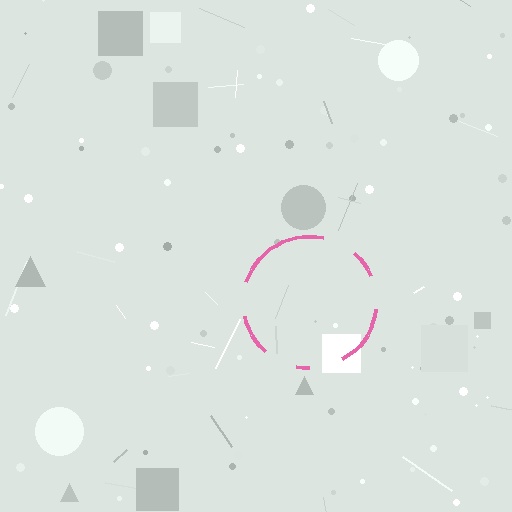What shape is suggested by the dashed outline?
The dashed outline suggests a circle.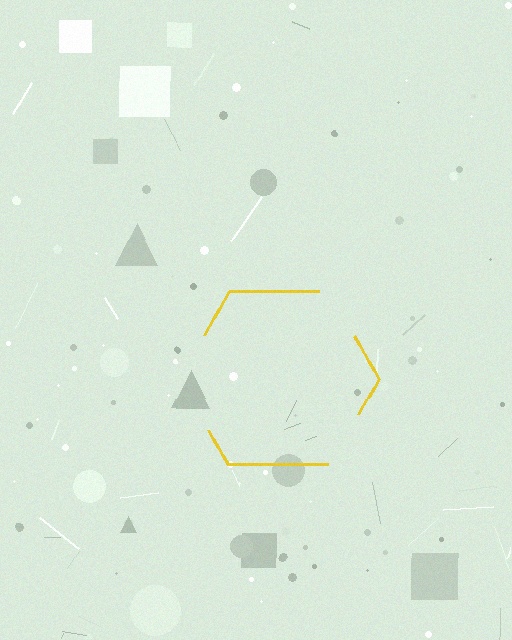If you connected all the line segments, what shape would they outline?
They would outline a hexagon.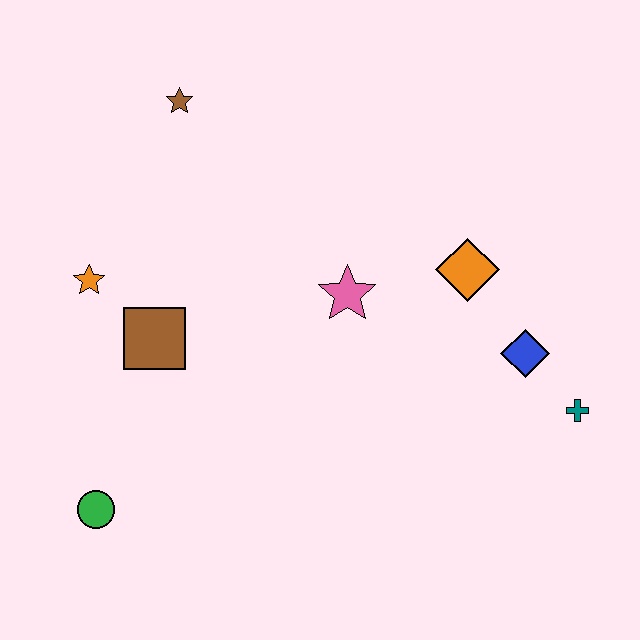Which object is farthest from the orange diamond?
The green circle is farthest from the orange diamond.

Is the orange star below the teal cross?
No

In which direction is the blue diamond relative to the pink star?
The blue diamond is to the right of the pink star.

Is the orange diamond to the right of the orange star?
Yes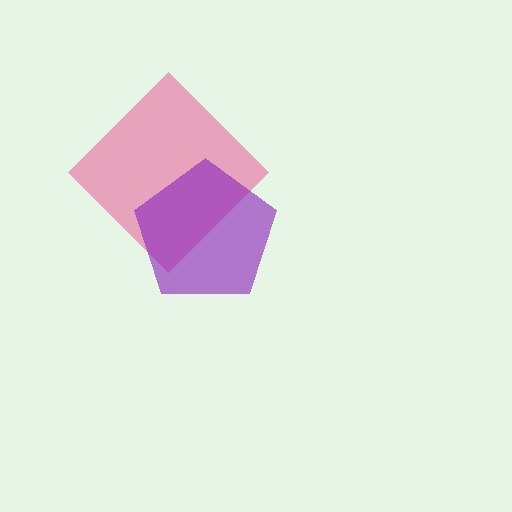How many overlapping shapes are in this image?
There are 2 overlapping shapes in the image.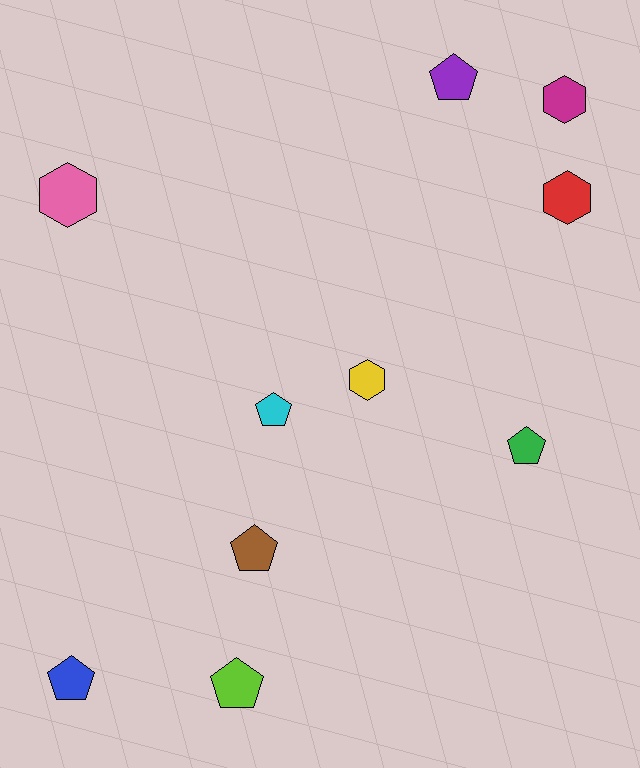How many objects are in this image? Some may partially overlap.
There are 10 objects.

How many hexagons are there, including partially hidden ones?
There are 4 hexagons.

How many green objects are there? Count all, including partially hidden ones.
There is 1 green object.